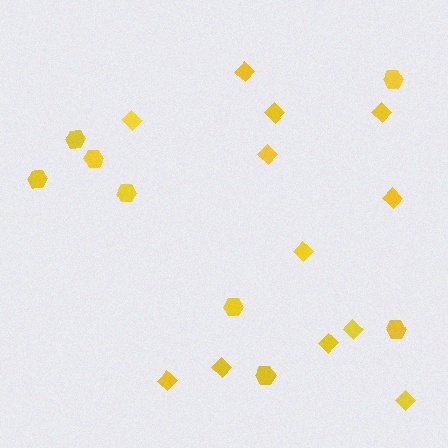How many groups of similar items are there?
There are 2 groups: one group of hexagons (8) and one group of diamonds (12).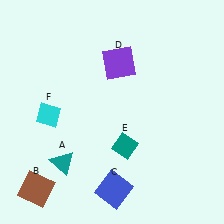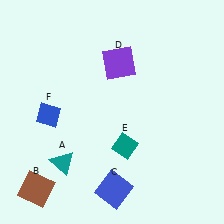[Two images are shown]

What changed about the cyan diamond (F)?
In Image 1, F is cyan. In Image 2, it changed to blue.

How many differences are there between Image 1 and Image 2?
There is 1 difference between the two images.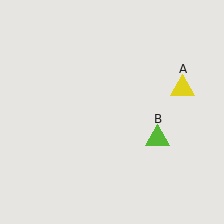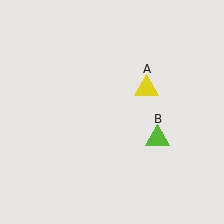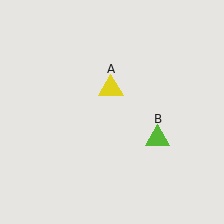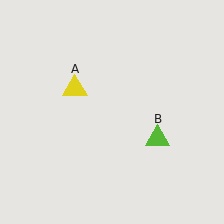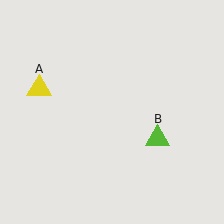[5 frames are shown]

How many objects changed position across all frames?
1 object changed position: yellow triangle (object A).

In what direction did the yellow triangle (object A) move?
The yellow triangle (object A) moved left.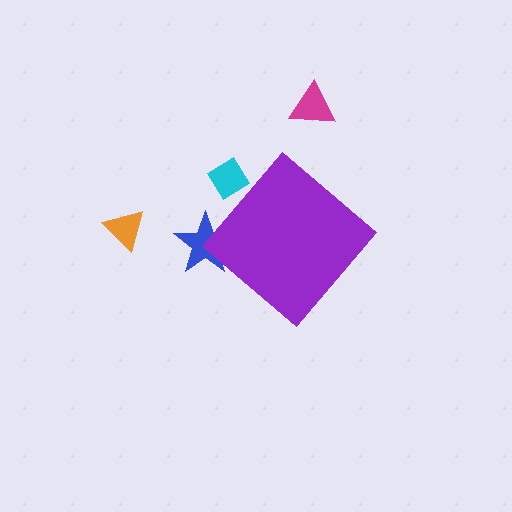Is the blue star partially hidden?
Yes, the blue star is partially hidden behind the purple diamond.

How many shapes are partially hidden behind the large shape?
2 shapes are partially hidden.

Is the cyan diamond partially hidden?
Yes, the cyan diamond is partially hidden behind the purple diamond.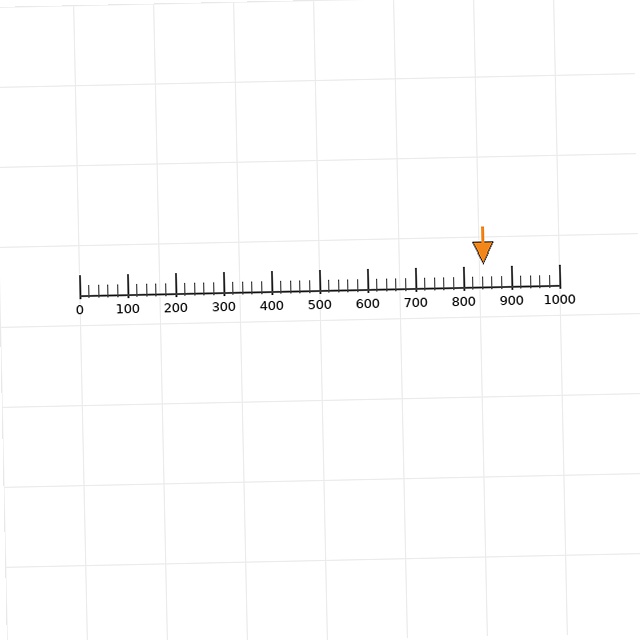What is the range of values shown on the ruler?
The ruler shows values from 0 to 1000.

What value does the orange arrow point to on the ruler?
The orange arrow points to approximately 844.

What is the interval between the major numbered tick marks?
The major tick marks are spaced 100 units apart.